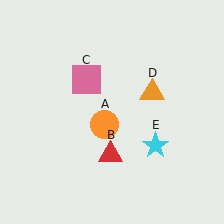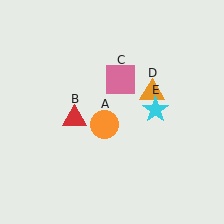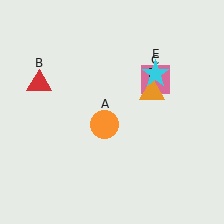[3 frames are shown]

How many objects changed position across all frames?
3 objects changed position: red triangle (object B), pink square (object C), cyan star (object E).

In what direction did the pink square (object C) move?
The pink square (object C) moved right.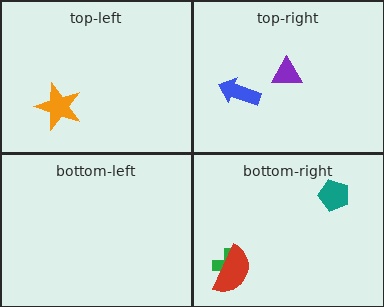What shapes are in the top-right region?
The blue arrow, the purple triangle.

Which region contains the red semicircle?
The bottom-right region.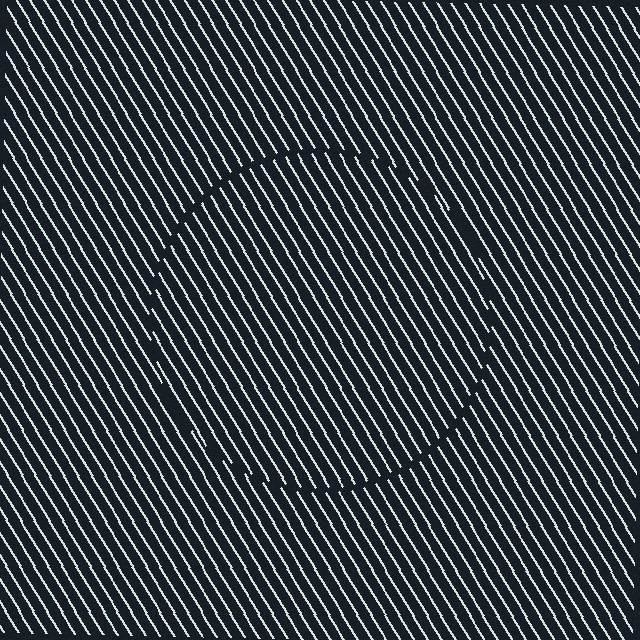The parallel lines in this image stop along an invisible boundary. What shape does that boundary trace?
An illusory circle. The interior of the shape contains the same grating, shifted by half a period — the contour is defined by the phase discontinuity where line-ends from the inner and outer gratings abut.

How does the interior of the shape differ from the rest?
The interior of the shape contains the same grating, shifted by half a period — the contour is defined by the phase discontinuity where line-ends from the inner and outer gratings abut.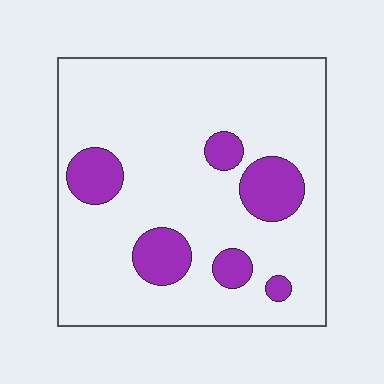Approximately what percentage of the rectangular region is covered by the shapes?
Approximately 15%.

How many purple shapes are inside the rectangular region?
6.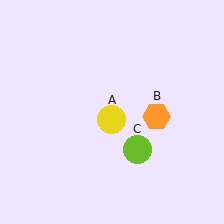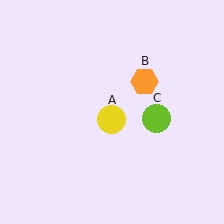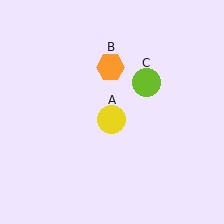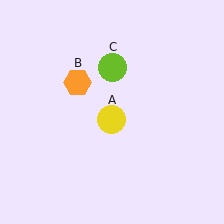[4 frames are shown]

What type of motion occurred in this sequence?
The orange hexagon (object B), lime circle (object C) rotated counterclockwise around the center of the scene.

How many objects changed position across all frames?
2 objects changed position: orange hexagon (object B), lime circle (object C).